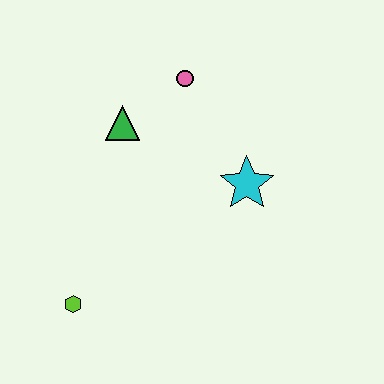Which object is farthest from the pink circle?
The lime hexagon is farthest from the pink circle.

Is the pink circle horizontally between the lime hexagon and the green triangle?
No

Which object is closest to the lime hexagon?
The green triangle is closest to the lime hexagon.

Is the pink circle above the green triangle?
Yes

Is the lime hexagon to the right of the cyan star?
No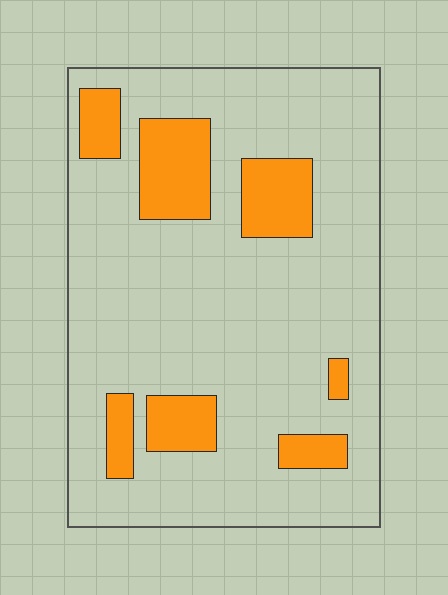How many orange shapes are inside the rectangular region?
7.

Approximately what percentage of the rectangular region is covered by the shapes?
Approximately 20%.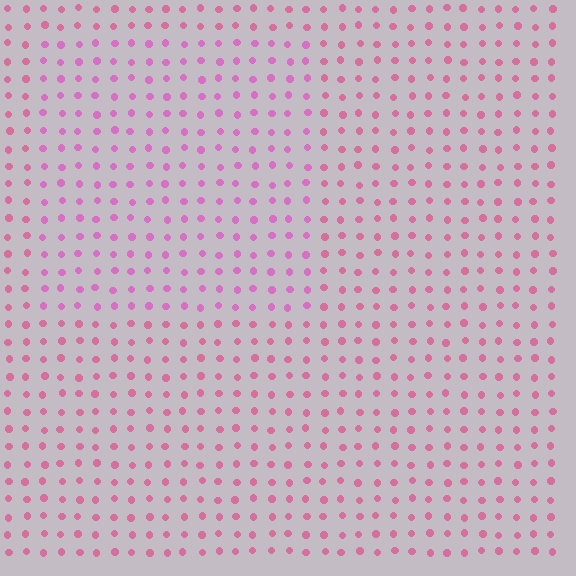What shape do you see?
I see a rectangle.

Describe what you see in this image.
The image is filled with small pink elements in a uniform arrangement. A rectangle-shaped region is visible where the elements are tinted to a slightly different hue, forming a subtle color boundary.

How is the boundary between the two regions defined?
The boundary is defined purely by a slight shift in hue (about 23 degrees). Spacing, size, and orientation are identical on both sides.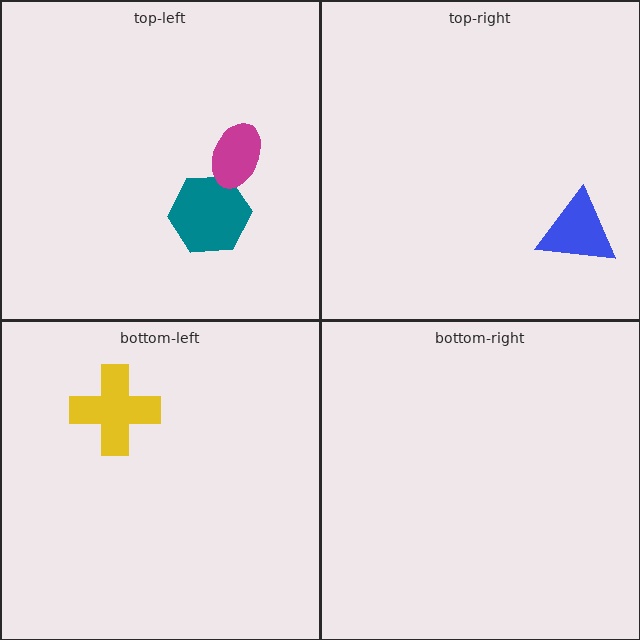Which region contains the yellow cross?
The bottom-left region.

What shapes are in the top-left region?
The teal hexagon, the magenta ellipse.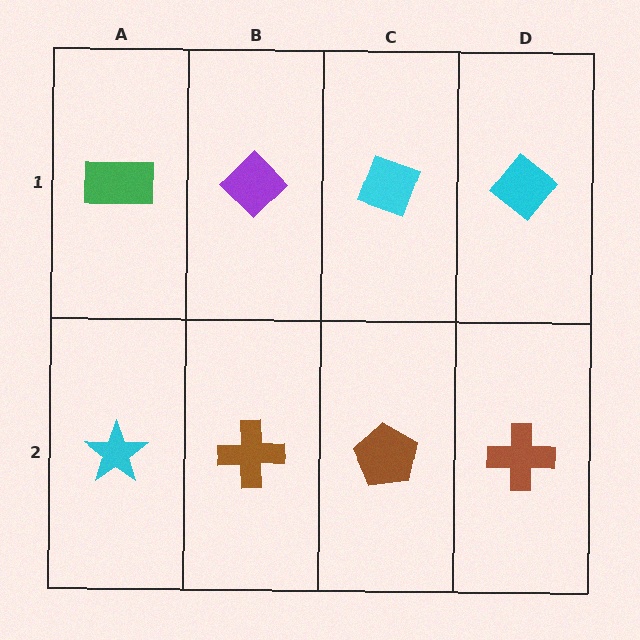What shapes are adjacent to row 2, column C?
A cyan diamond (row 1, column C), a brown cross (row 2, column B), a brown cross (row 2, column D).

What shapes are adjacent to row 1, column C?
A brown pentagon (row 2, column C), a purple diamond (row 1, column B), a cyan diamond (row 1, column D).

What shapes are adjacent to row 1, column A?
A cyan star (row 2, column A), a purple diamond (row 1, column B).